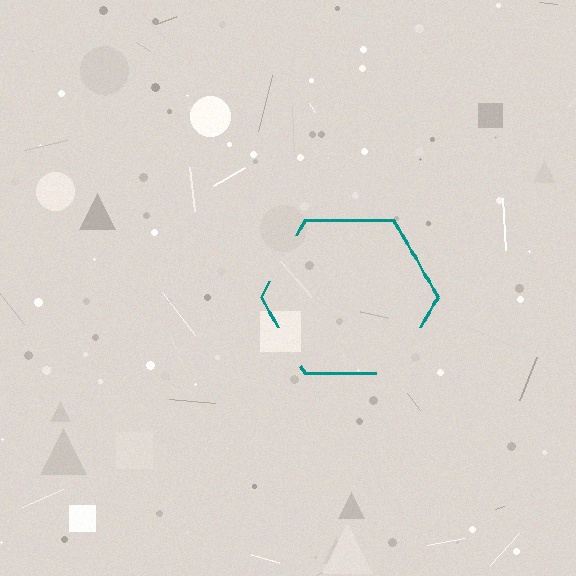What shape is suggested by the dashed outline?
The dashed outline suggests a hexagon.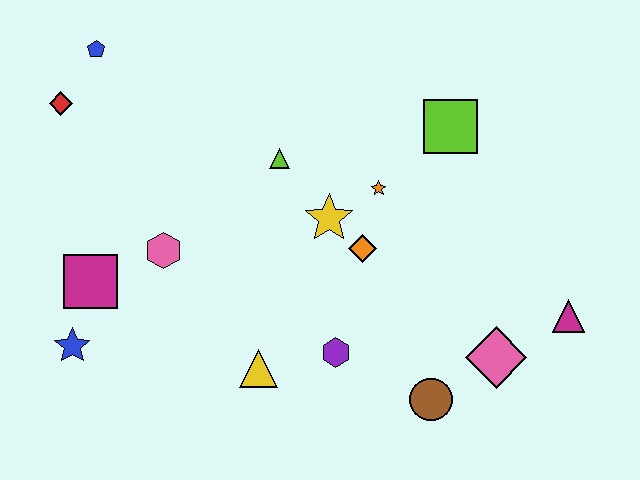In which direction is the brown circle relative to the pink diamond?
The brown circle is to the left of the pink diamond.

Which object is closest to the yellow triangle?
The purple hexagon is closest to the yellow triangle.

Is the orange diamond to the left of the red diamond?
No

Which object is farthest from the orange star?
The blue star is farthest from the orange star.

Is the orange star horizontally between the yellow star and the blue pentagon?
No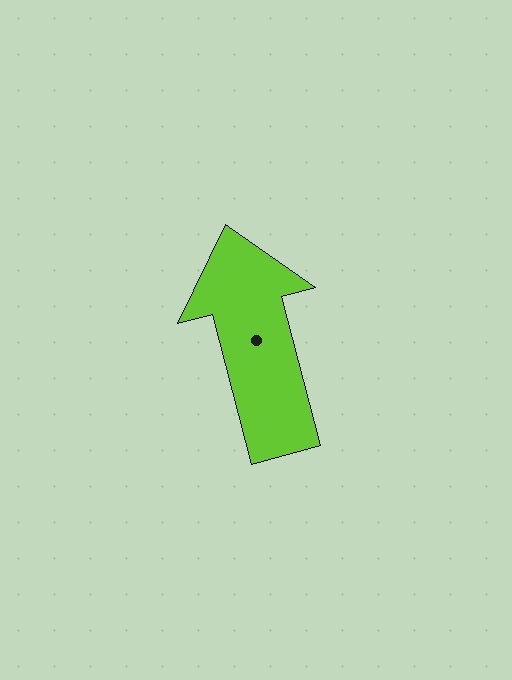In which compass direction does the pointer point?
North.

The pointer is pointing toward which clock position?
Roughly 12 o'clock.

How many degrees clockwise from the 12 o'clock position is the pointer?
Approximately 345 degrees.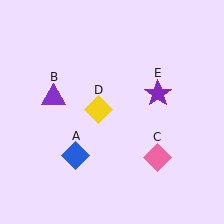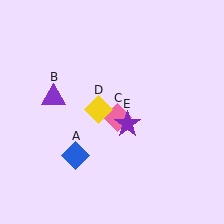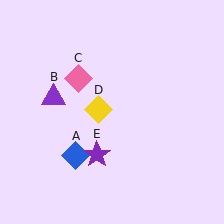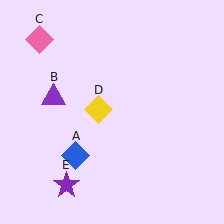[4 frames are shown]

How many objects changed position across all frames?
2 objects changed position: pink diamond (object C), purple star (object E).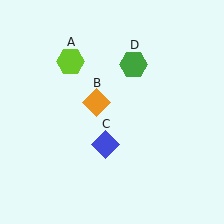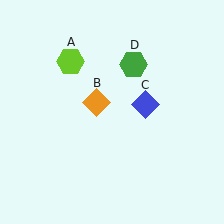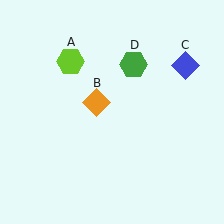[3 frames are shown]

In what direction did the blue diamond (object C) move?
The blue diamond (object C) moved up and to the right.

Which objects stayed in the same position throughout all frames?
Lime hexagon (object A) and orange diamond (object B) and green hexagon (object D) remained stationary.